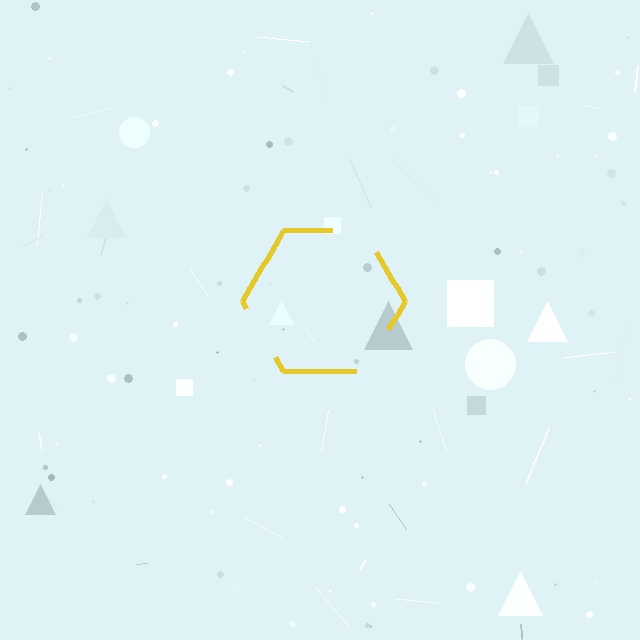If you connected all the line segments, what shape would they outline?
They would outline a hexagon.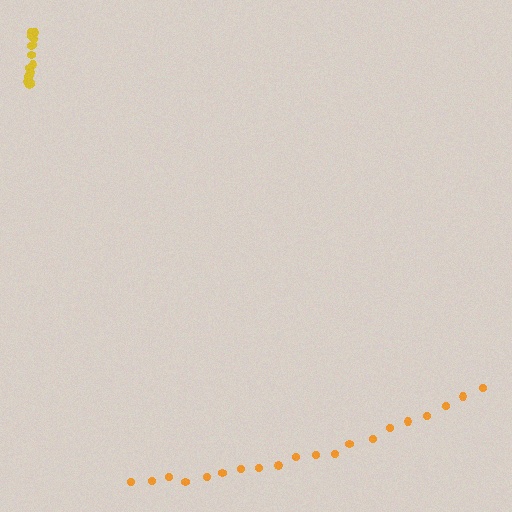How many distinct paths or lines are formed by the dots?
There are 2 distinct paths.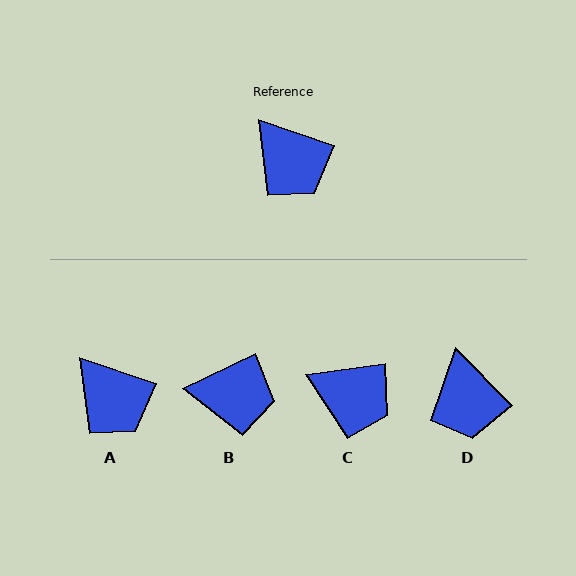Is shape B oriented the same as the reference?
No, it is off by about 45 degrees.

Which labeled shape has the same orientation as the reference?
A.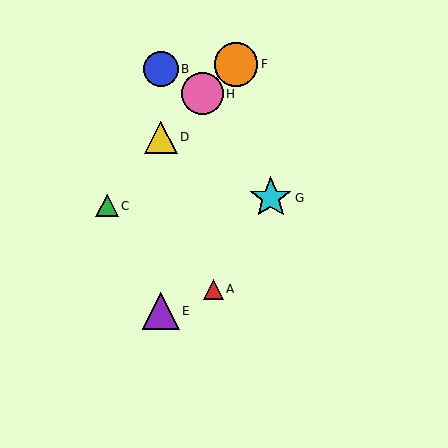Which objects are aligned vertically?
Objects B, D, E are aligned vertically.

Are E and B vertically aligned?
Yes, both are at x≈161.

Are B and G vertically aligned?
No, B is at x≈161 and G is at x≈271.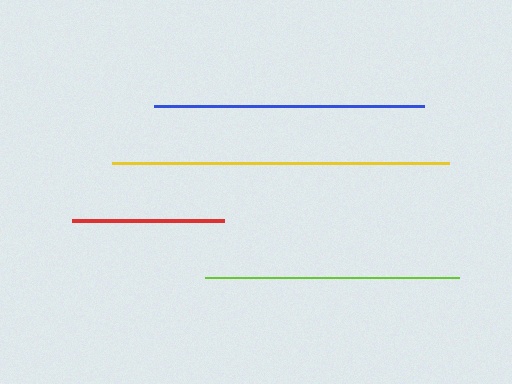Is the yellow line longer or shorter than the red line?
The yellow line is longer than the red line.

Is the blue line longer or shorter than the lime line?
The blue line is longer than the lime line.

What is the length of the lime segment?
The lime segment is approximately 255 pixels long.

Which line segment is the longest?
The yellow line is the longest at approximately 338 pixels.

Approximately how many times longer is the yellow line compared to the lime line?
The yellow line is approximately 1.3 times the length of the lime line.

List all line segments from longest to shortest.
From longest to shortest: yellow, blue, lime, red.